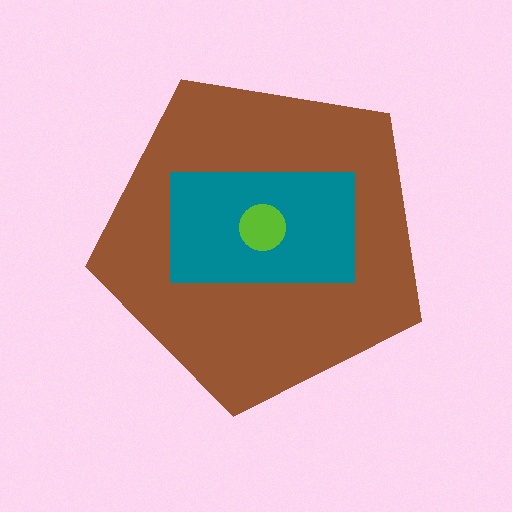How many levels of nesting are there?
3.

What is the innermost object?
The lime circle.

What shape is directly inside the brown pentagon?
The teal rectangle.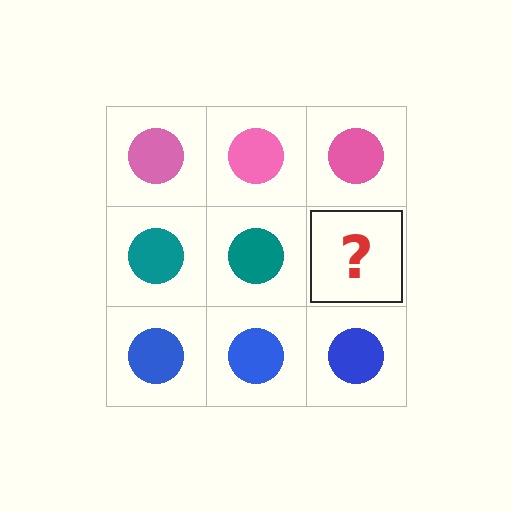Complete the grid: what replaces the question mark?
The question mark should be replaced with a teal circle.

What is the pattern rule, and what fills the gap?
The rule is that each row has a consistent color. The gap should be filled with a teal circle.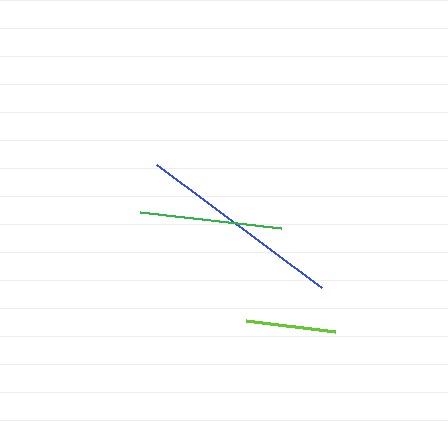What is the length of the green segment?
The green segment is approximately 142 pixels long.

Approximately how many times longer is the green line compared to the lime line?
The green line is approximately 1.6 times the length of the lime line.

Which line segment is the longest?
The blue line is the longest at approximately 206 pixels.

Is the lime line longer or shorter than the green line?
The green line is longer than the lime line.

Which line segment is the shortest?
The lime line is the shortest at approximately 90 pixels.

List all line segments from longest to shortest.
From longest to shortest: blue, green, lime.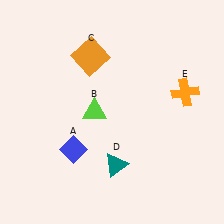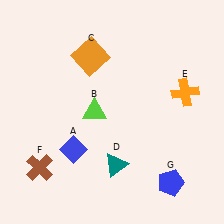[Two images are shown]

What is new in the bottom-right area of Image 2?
A blue pentagon (G) was added in the bottom-right area of Image 2.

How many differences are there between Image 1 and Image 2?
There are 2 differences between the two images.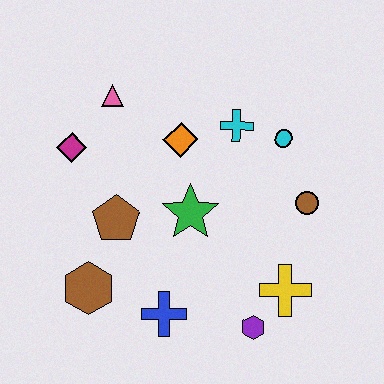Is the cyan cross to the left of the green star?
No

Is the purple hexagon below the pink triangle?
Yes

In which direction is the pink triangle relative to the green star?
The pink triangle is above the green star.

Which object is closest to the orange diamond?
The cyan cross is closest to the orange diamond.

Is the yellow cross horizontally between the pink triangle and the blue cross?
No